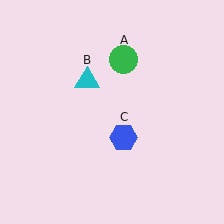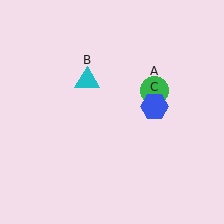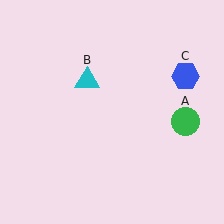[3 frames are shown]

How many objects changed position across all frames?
2 objects changed position: green circle (object A), blue hexagon (object C).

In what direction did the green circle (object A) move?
The green circle (object A) moved down and to the right.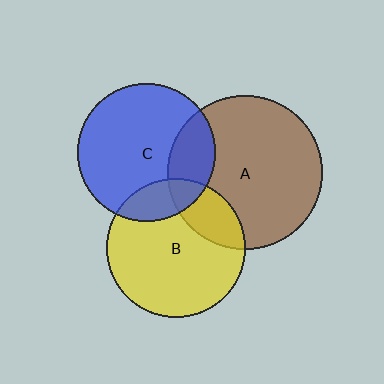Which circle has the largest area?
Circle A (brown).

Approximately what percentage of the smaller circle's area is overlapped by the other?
Approximately 20%.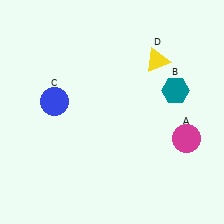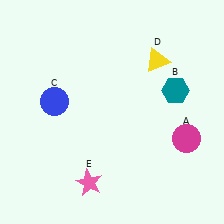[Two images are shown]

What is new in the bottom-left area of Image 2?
A pink star (E) was added in the bottom-left area of Image 2.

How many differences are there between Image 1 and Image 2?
There is 1 difference between the two images.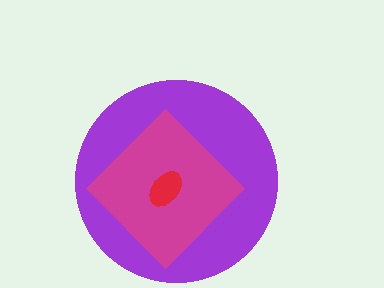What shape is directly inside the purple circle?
The magenta diamond.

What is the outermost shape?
The purple circle.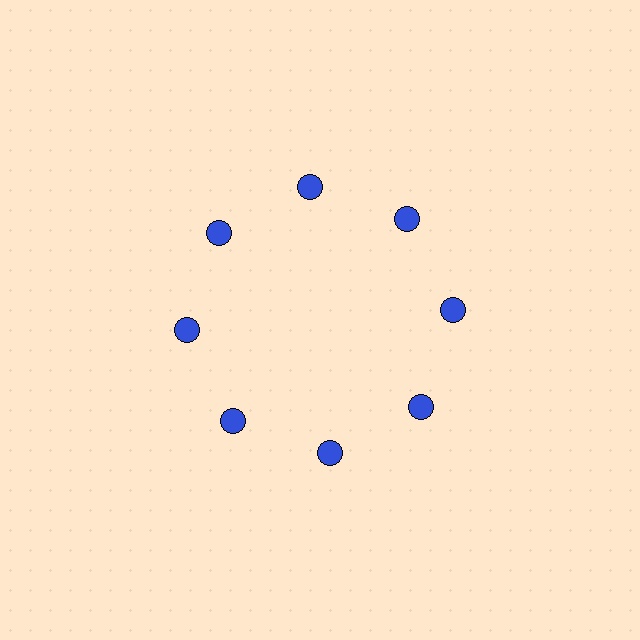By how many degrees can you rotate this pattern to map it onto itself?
The pattern maps onto itself every 45 degrees of rotation.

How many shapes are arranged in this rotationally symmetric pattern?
There are 8 shapes, arranged in 8 groups of 1.